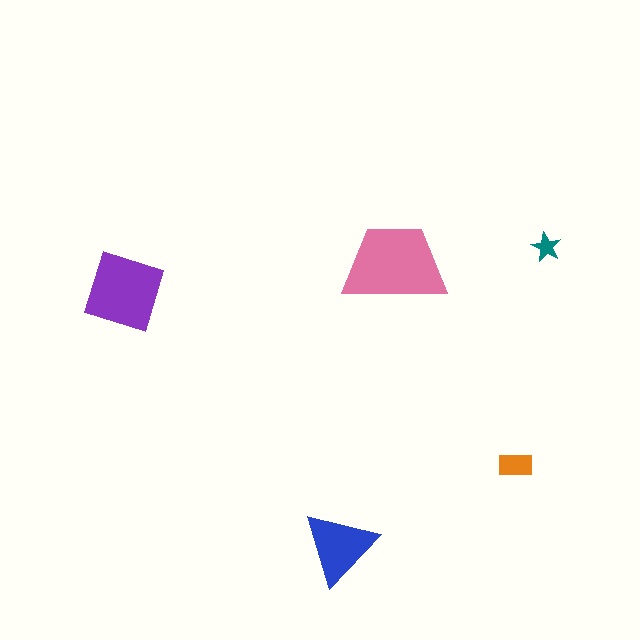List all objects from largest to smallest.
The pink trapezoid, the purple diamond, the blue triangle, the orange rectangle, the teal star.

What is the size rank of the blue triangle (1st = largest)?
3rd.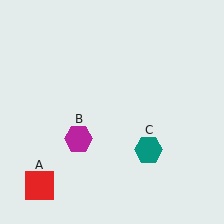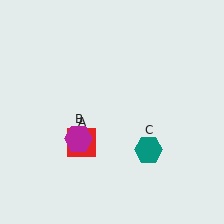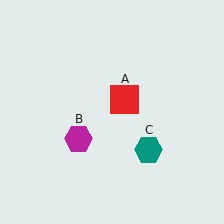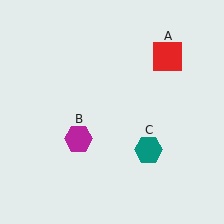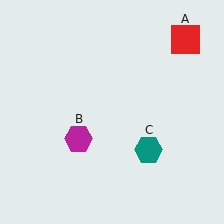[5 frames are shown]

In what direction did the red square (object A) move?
The red square (object A) moved up and to the right.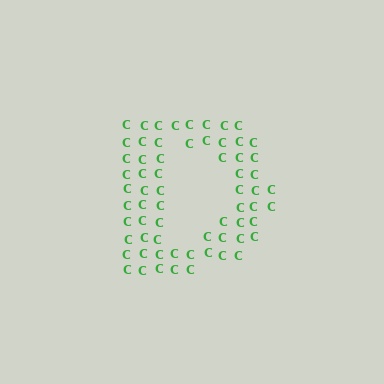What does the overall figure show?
The overall figure shows the letter D.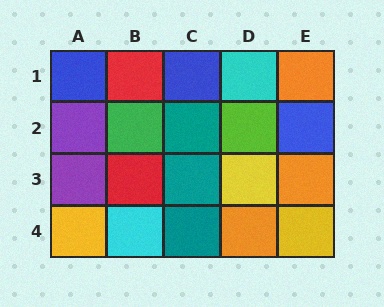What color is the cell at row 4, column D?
Orange.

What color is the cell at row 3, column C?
Teal.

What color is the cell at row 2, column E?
Blue.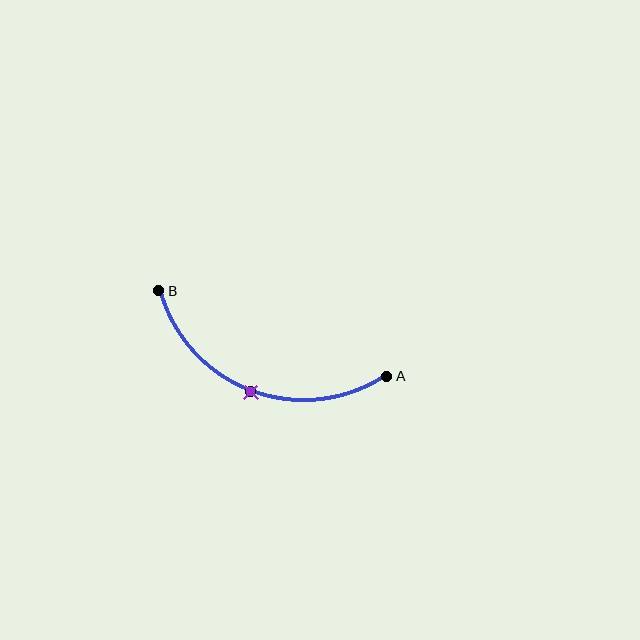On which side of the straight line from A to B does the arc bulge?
The arc bulges below the straight line connecting A and B.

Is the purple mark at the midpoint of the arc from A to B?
Yes. The purple mark lies on the arc at equal arc-length from both A and B — it is the arc midpoint.